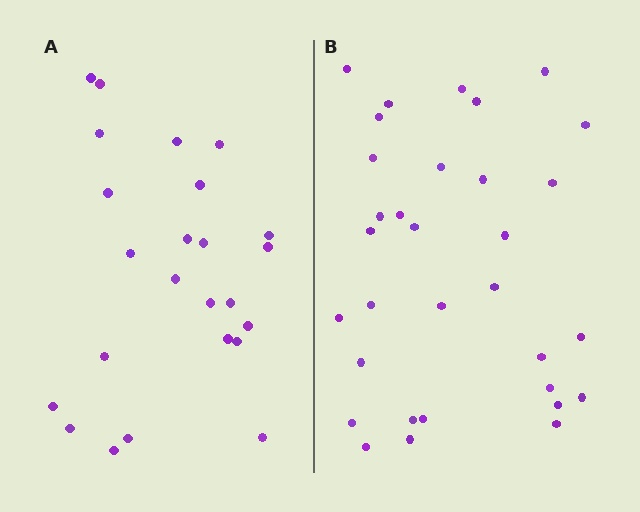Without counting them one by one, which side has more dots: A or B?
Region B (the right region) has more dots.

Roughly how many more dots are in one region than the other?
Region B has roughly 8 or so more dots than region A.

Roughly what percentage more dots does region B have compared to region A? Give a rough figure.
About 35% more.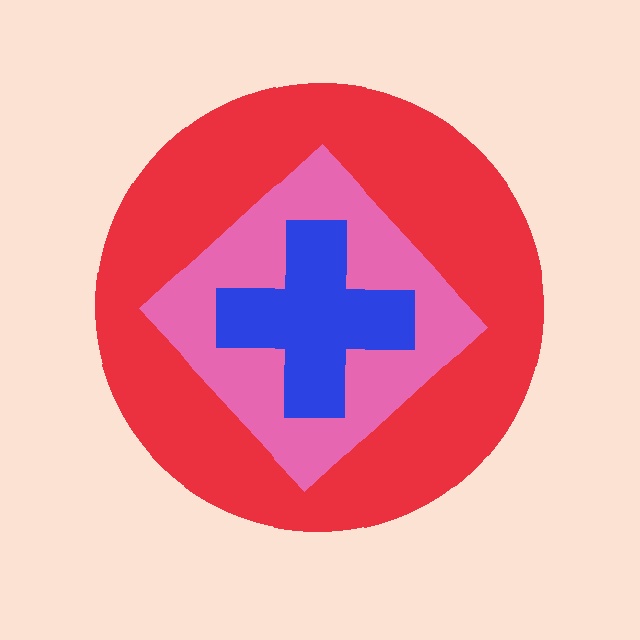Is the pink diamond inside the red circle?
Yes.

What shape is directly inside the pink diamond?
The blue cross.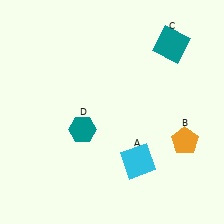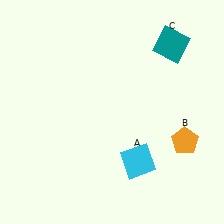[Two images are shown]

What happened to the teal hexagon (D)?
The teal hexagon (D) was removed in Image 2. It was in the bottom-left area of Image 1.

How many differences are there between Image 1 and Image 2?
There is 1 difference between the two images.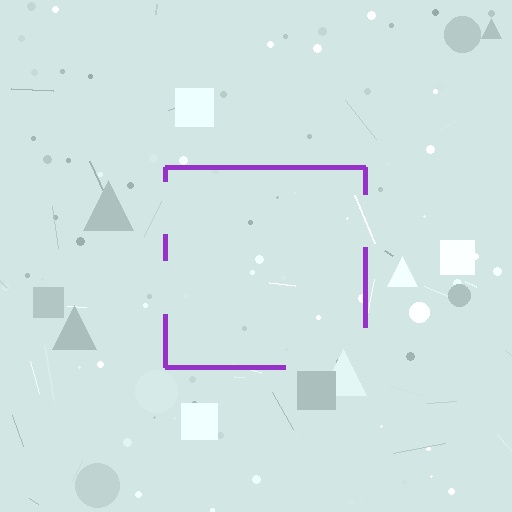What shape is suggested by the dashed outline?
The dashed outline suggests a square.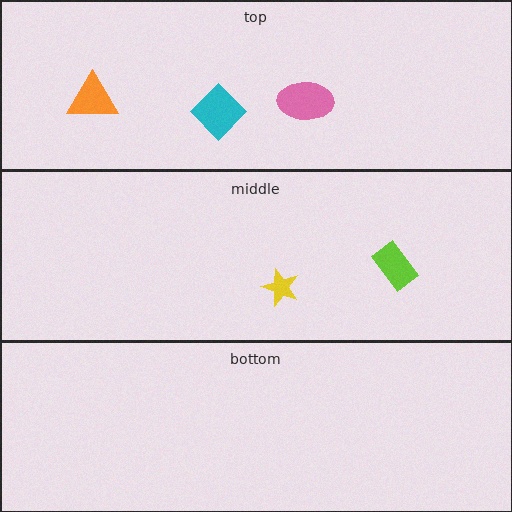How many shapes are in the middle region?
2.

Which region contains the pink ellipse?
The top region.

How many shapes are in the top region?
3.